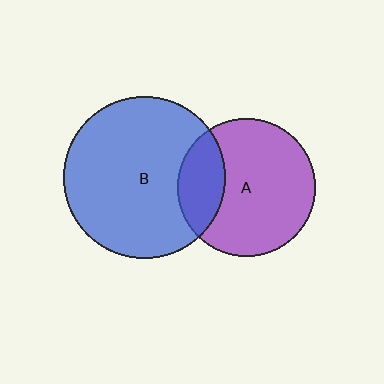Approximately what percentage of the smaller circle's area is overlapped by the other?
Approximately 25%.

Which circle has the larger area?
Circle B (blue).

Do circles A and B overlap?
Yes.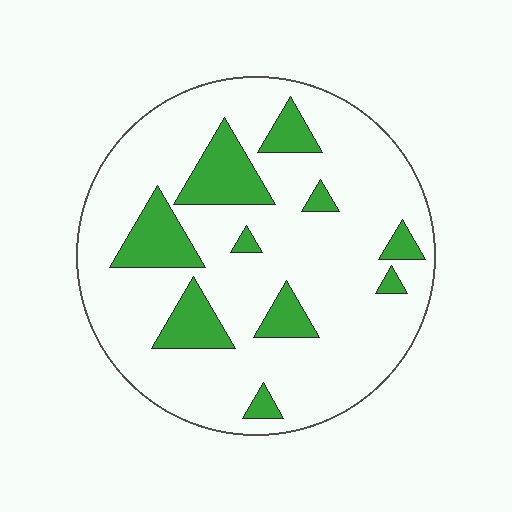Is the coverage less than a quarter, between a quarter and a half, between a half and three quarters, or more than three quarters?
Less than a quarter.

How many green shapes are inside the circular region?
10.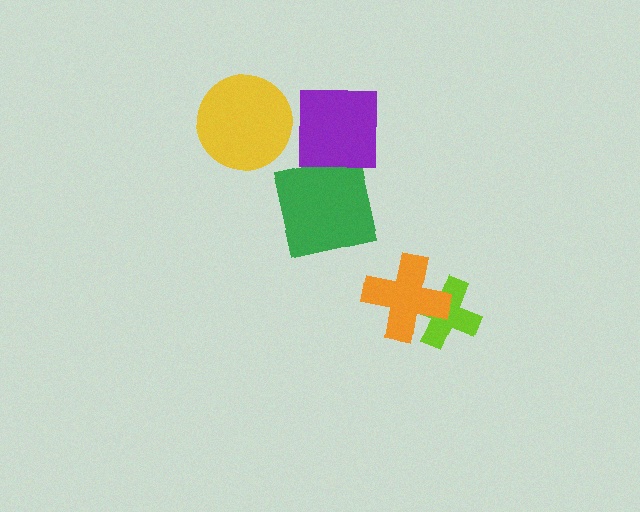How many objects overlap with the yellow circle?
0 objects overlap with the yellow circle.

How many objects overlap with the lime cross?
1 object overlaps with the lime cross.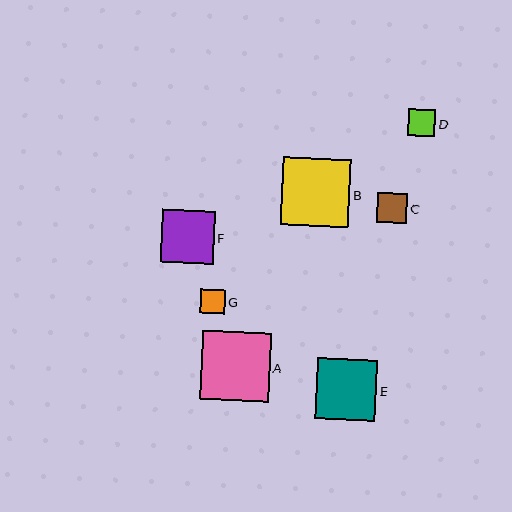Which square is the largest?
Square A is the largest with a size of approximately 69 pixels.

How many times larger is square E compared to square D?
Square E is approximately 2.2 times the size of square D.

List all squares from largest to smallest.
From largest to smallest: A, B, E, F, C, D, G.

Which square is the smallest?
Square G is the smallest with a size of approximately 25 pixels.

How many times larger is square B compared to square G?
Square B is approximately 2.7 times the size of square G.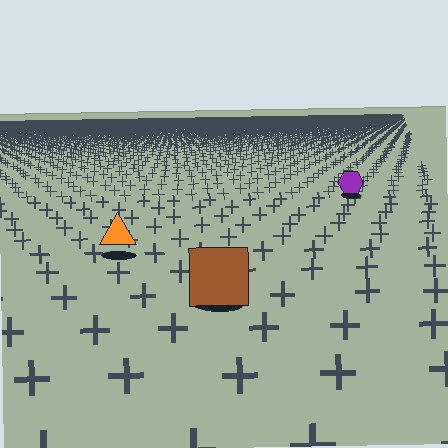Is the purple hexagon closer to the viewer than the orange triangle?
No. The orange triangle is closer — you can tell from the texture gradient: the ground texture is coarser near it.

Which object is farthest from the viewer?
The purple hexagon is farthest from the viewer. It appears smaller and the ground texture around it is denser.